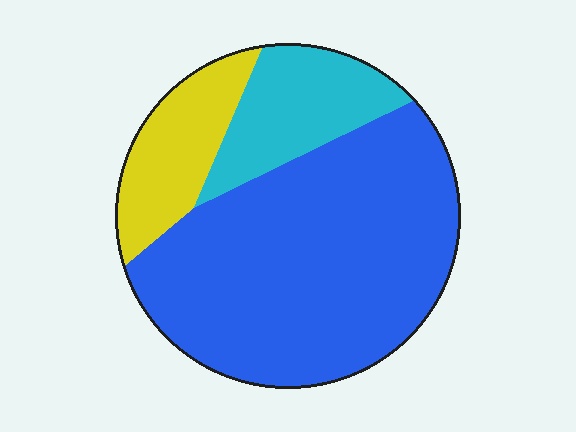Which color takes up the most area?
Blue, at roughly 65%.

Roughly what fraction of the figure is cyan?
Cyan covers roughly 20% of the figure.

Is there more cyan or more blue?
Blue.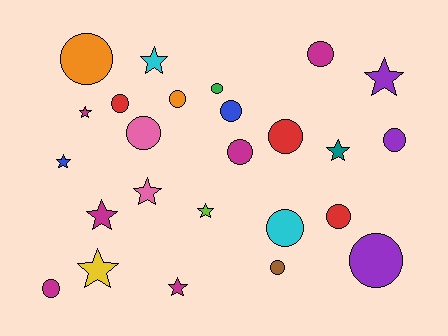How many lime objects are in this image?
There is 1 lime object.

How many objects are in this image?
There are 25 objects.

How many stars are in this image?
There are 10 stars.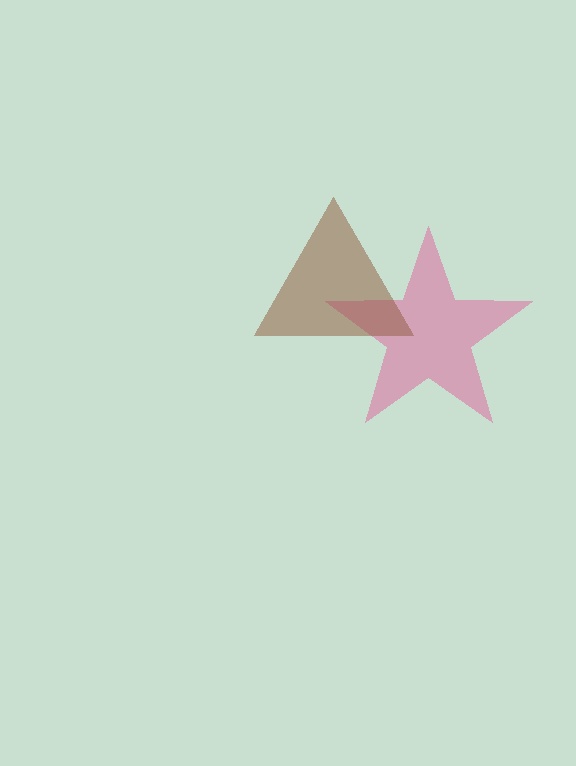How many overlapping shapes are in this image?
There are 2 overlapping shapes in the image.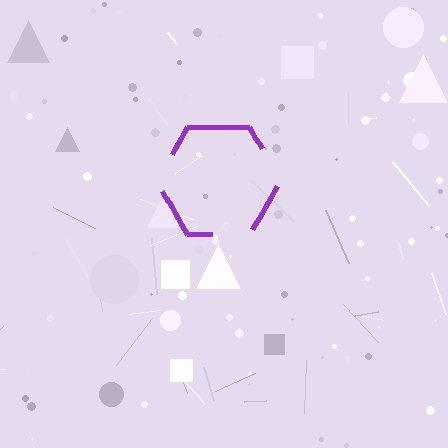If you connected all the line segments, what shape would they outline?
They would outline a hexagon.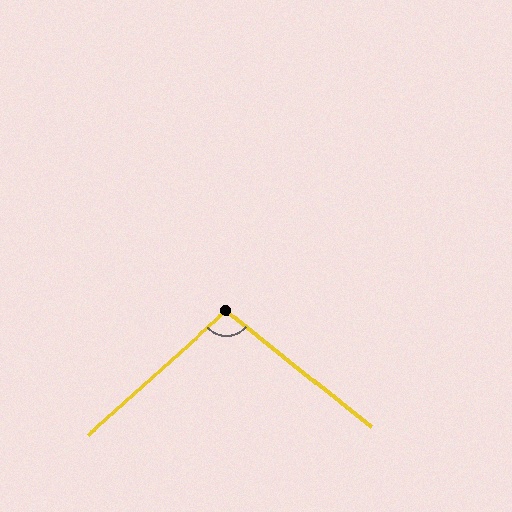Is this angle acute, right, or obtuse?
It is obtuse.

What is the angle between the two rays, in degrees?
Approximately 99 degrees.